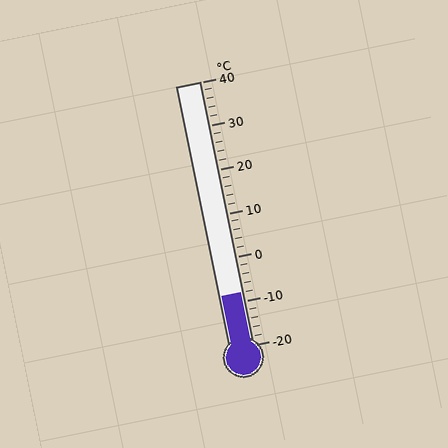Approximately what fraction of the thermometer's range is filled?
The thermometer is filled to approximately 20% of its range.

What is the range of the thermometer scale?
The thermometer scale ranges from -20°C to 40°C.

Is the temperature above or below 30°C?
The temperature is below 30°C.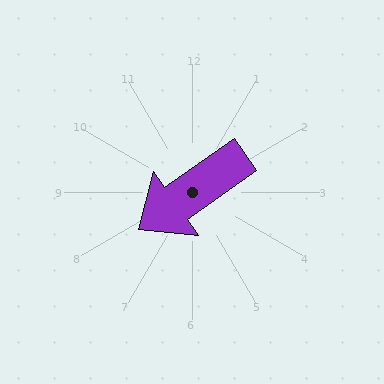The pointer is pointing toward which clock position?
Roughly 8 o'clock.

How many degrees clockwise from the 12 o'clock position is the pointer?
Approximately 235 degrees.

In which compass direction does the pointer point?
Southwest.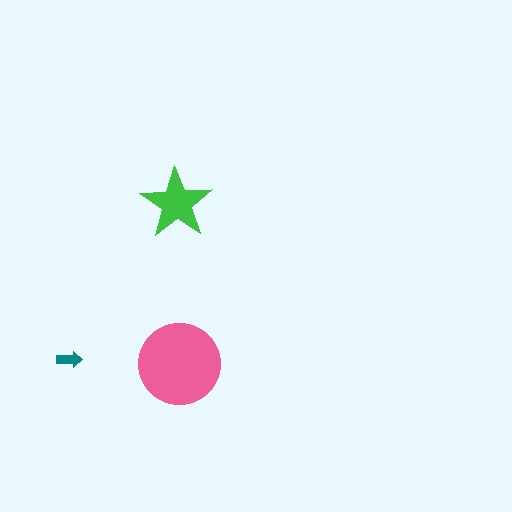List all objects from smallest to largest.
The teal arrow, the green star, the pink circle.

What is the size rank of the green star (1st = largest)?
2nd.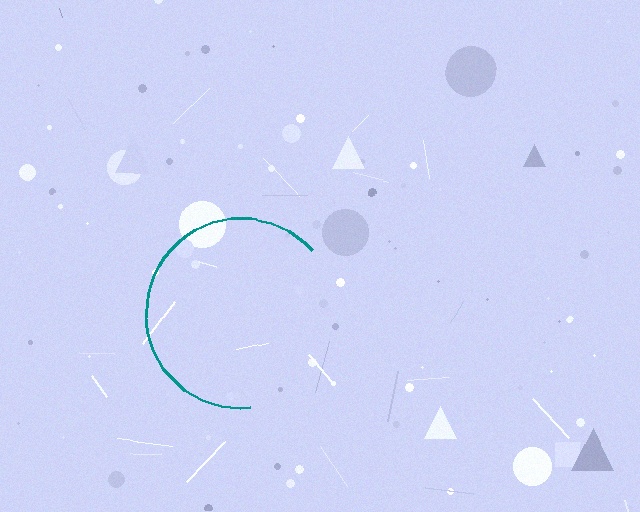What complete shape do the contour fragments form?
The contour fragments form a circle.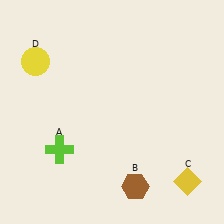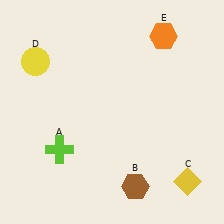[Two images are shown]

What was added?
An orange hexagon (E) was added in Image 2.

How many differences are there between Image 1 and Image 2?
There is 1 difference between the two images.